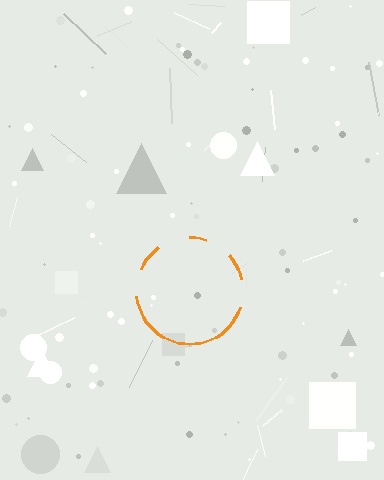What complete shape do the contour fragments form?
The contour fragments form a circle.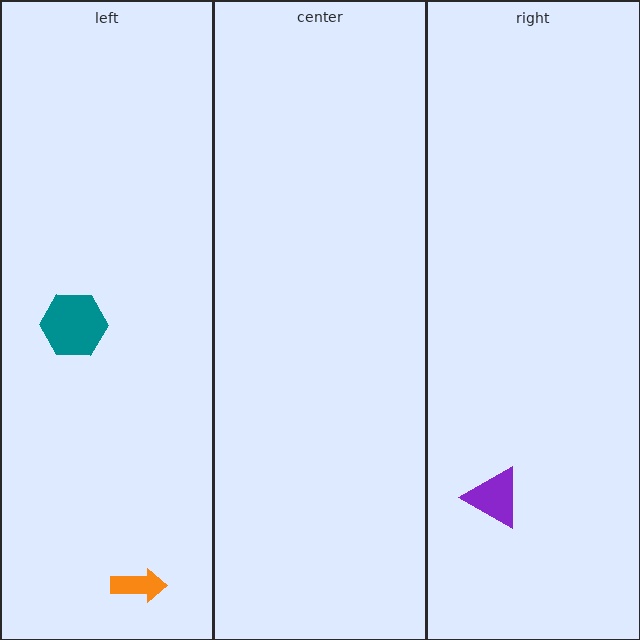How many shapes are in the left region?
2.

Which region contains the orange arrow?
The left region.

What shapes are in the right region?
The purple triangle.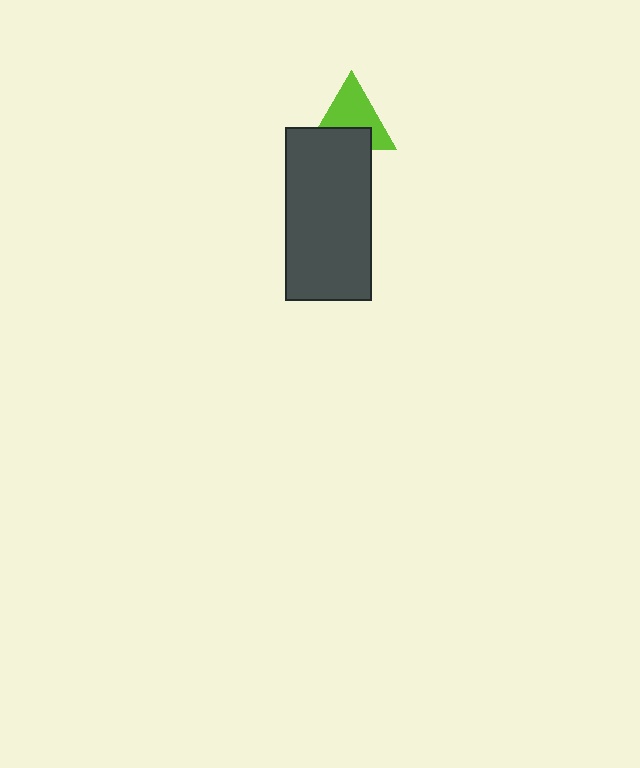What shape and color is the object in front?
The object in front is a dark gray rectangle.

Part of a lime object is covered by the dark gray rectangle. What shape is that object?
It is a triangle.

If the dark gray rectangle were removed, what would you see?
You would see the complete lime triangle.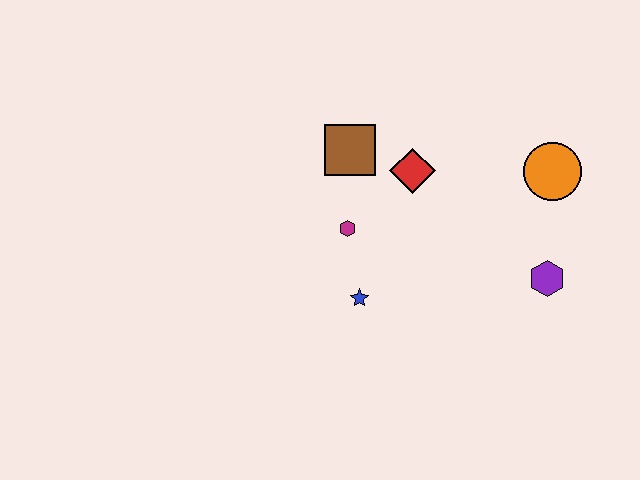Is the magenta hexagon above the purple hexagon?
Yes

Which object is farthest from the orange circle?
The blue star is farthest from the orange circle.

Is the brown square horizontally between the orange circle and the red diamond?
No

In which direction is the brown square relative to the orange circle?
The brown square is to the left of the orange circle.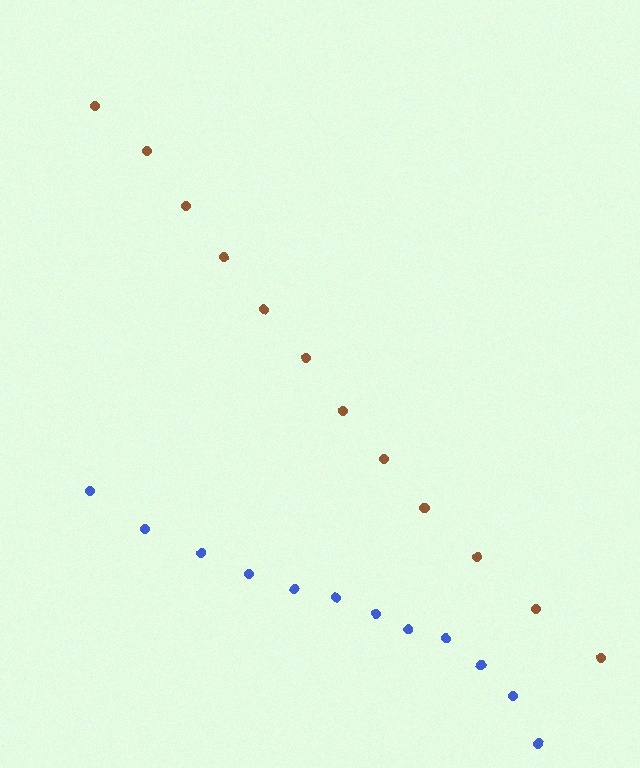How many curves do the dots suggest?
There are 2 distinct paths.